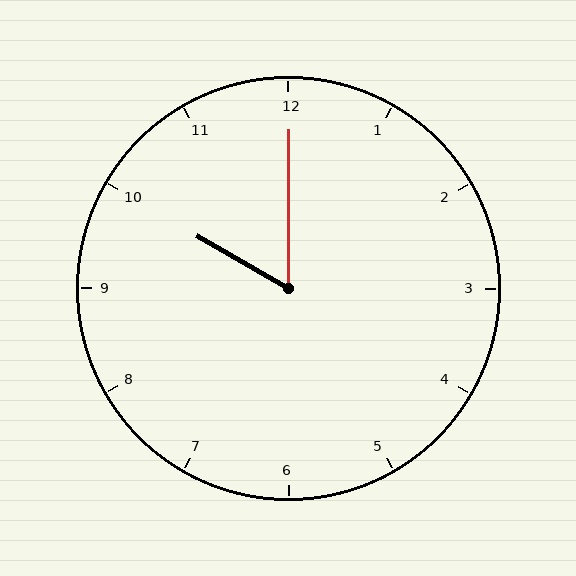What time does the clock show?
10:00.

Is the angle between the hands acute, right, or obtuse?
It is acute.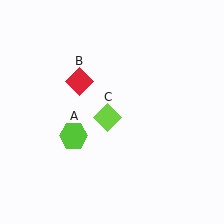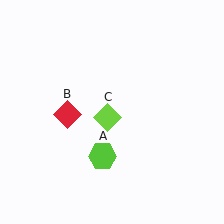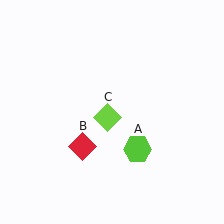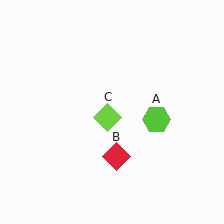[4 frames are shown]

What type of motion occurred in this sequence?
The lime hexagon (object A), red diamond (object B) rotated counterclockwise around the center of the scene.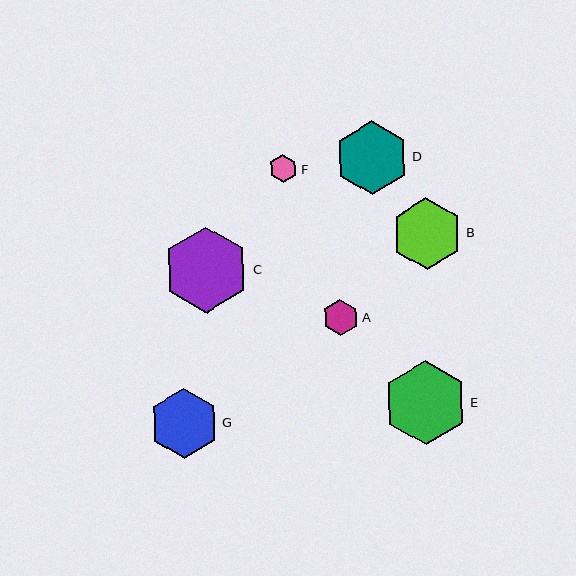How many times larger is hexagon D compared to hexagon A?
Hexagon D is approximately 2.0 times the size of hexagon A.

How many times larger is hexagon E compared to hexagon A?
Hexagon E is approximately 2.3 times the size of hexagon A.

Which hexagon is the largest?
Hexagon C is the largest with a size of approximately 86 pixels.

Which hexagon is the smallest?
Hexagon F is the smallest with a size of approximately 28 pixels.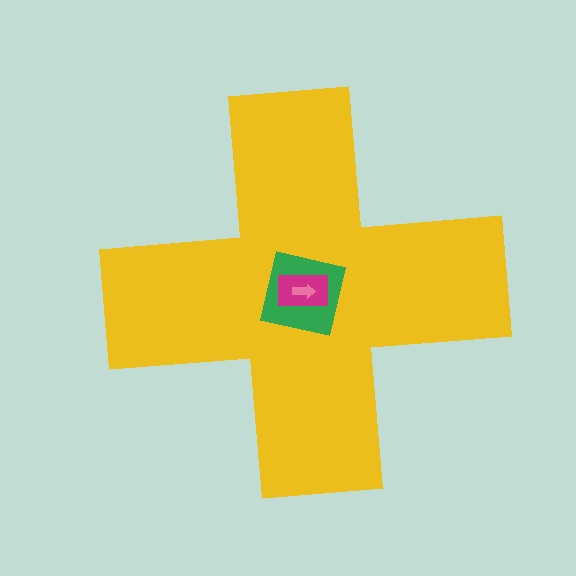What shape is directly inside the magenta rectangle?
The pink arrow.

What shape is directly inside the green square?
The magenta rectangle.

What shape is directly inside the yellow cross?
The green square.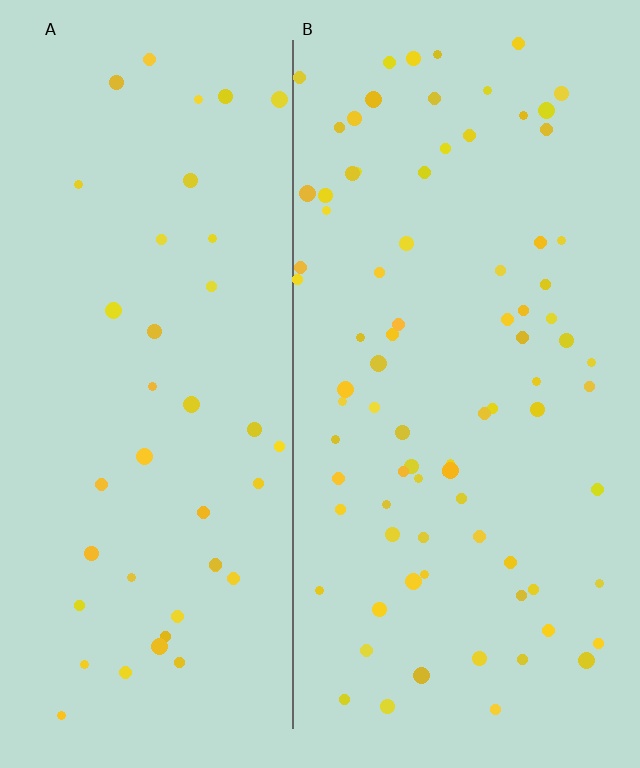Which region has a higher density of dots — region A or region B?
B (the right).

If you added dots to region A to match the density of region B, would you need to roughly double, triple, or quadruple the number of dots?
Approximately double.